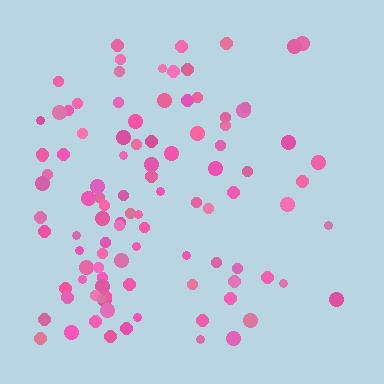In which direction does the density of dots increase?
From right to left, with the left side densest.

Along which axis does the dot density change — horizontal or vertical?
Horizontal.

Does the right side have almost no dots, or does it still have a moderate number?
Still a moderate number, just noticeably fewer than the left.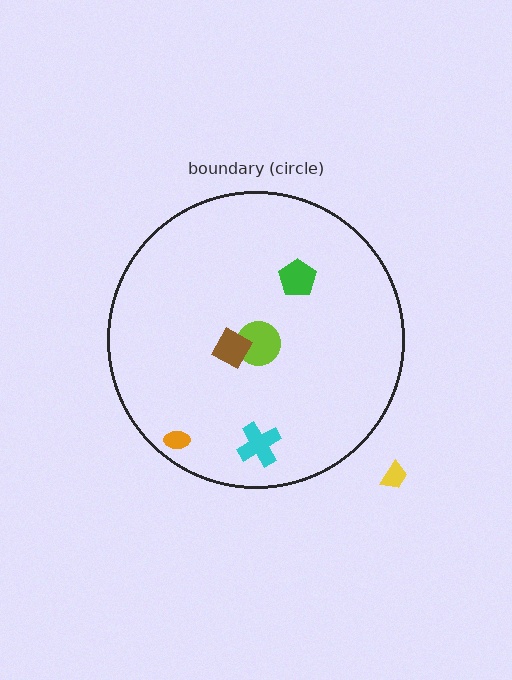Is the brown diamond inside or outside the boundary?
Inside.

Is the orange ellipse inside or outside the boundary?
Inside.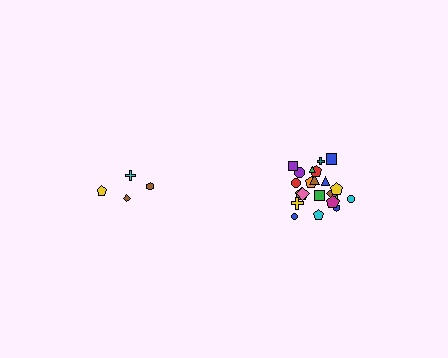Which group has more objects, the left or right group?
The right group.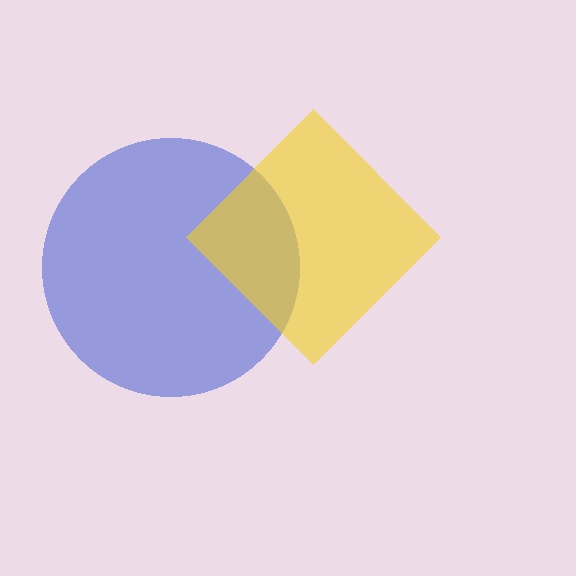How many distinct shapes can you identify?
There are 2 distinct shapes: a blue circle, a yellow diamond.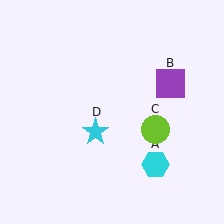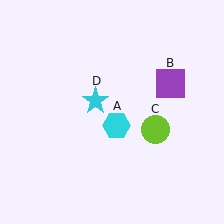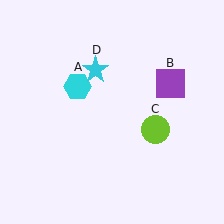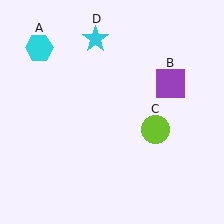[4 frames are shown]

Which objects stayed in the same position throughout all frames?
Purple square (object B) and lime circle (object C) remained stationary.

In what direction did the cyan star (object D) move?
The cyan star (object D) moved up.